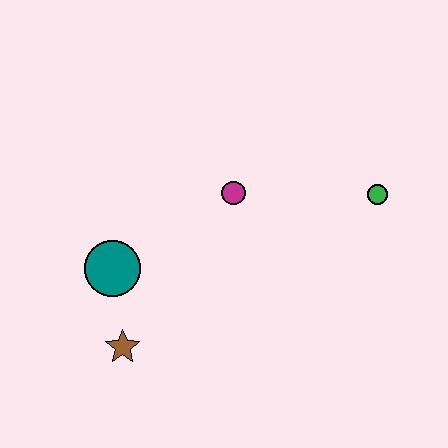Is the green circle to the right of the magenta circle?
Yes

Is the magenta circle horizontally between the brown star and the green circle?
Yes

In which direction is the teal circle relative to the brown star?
The teal circle is above the brown star.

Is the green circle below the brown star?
No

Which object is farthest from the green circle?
The brown star is farthest from the green circle.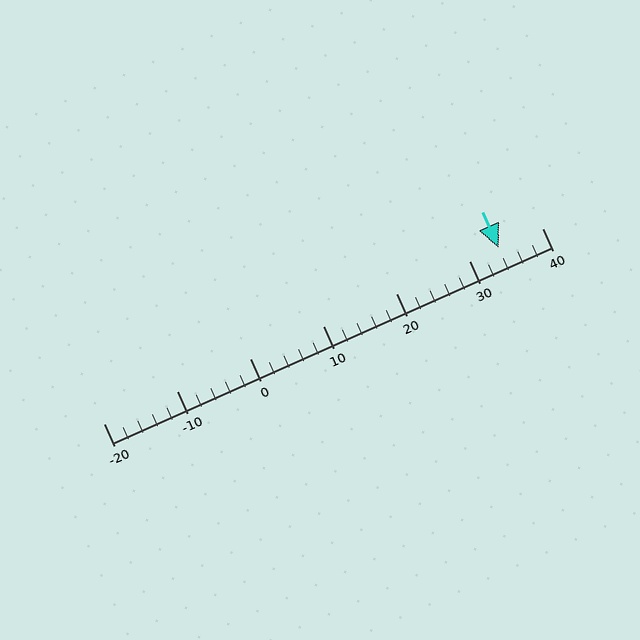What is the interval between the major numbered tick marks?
The major tick marks are spaced 10 units apart.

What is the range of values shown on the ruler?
The ruler shows values from -20 to 40.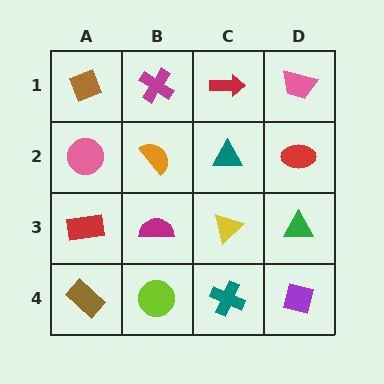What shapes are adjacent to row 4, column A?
A red rectangle (row 3, column A), a lime circle (row 4, column B).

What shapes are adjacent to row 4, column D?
A green triangle (row 3, column D), a teal cross (row 4, column C).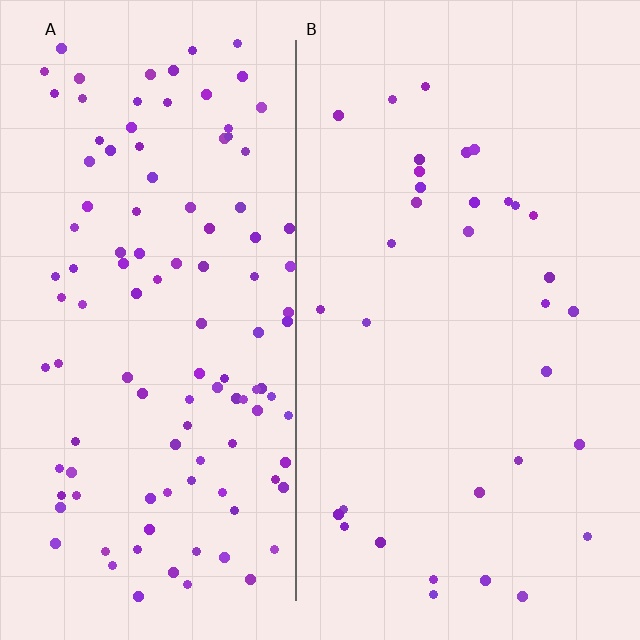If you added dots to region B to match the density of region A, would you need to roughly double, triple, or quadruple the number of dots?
Approximately triple.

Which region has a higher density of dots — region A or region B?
A (the left).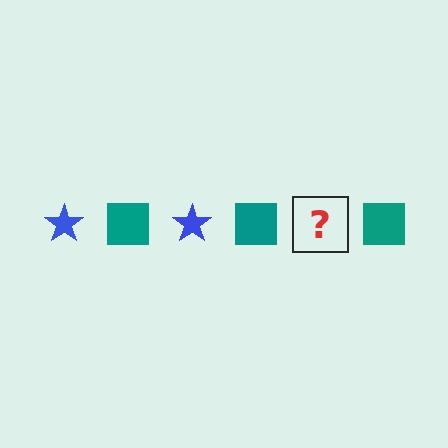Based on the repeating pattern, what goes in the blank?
The blank should be a blue star.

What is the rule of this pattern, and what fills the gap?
The rule is that the pattern alternates between blue star and teal square. The gap should be filled with a blue star.